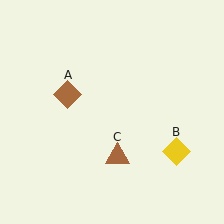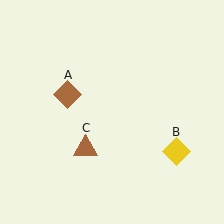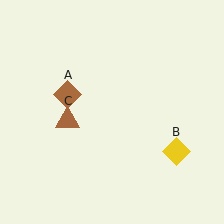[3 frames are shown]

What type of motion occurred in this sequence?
The brown triangle (object C) rotated clockwise around the center of the scene.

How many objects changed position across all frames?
1 object changed position: brown triangle (object C).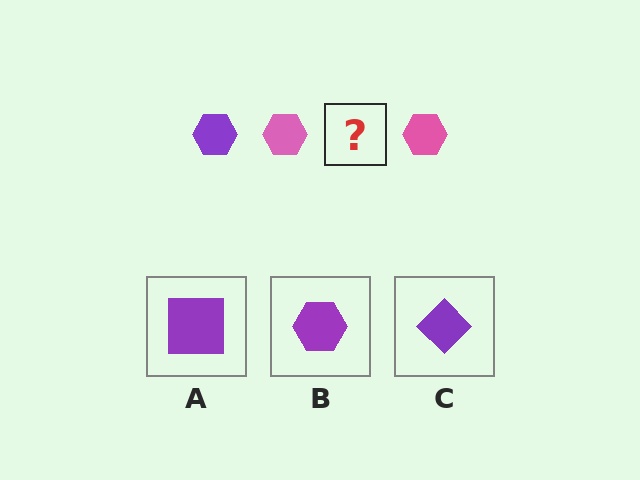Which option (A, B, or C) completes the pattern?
B.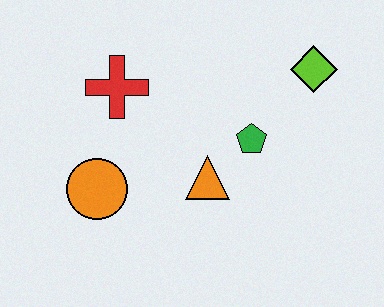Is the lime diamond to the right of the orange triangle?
Yes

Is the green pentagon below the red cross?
Yes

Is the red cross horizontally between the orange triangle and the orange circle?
Yes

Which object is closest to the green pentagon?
The orange triangle is closest to the green pentagon.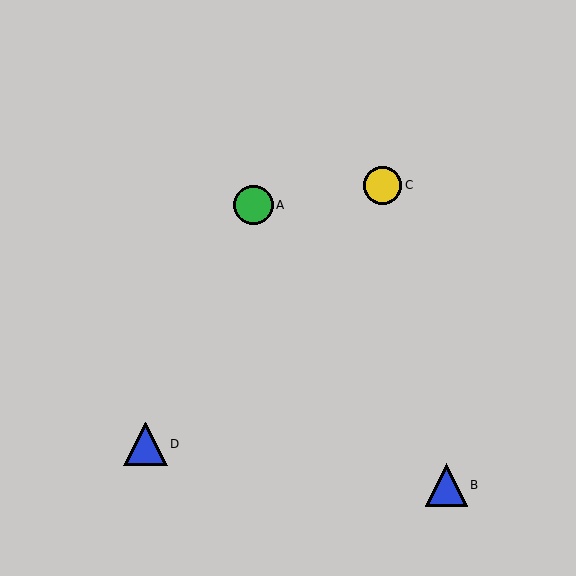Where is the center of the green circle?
The center of the green circle is at (253, 205).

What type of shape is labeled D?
Shape D is a blue triangle.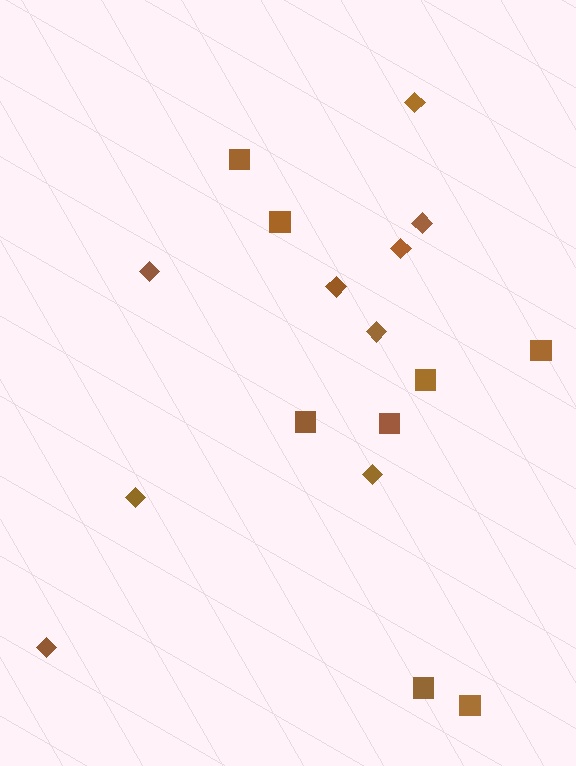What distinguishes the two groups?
There are 2 groups: one group of squares (8) and one group of diamonds (9).